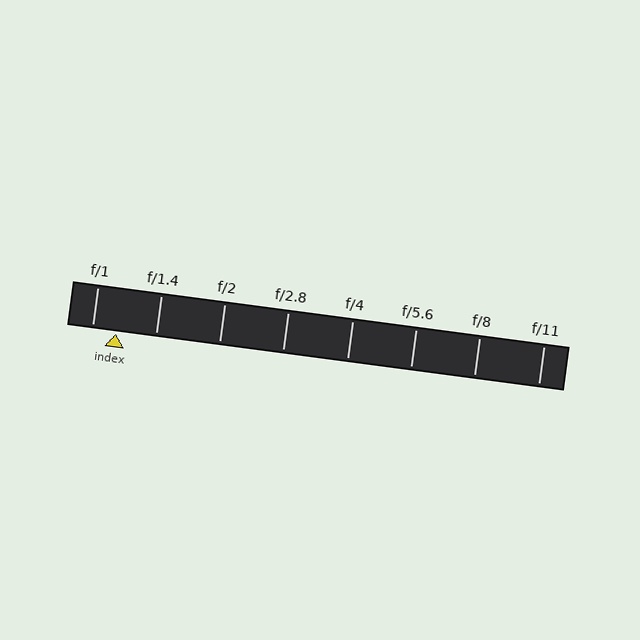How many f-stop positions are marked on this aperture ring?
There are 8 f-stop positions marked.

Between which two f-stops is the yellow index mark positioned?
The index mark is between f/1 and f/1.4.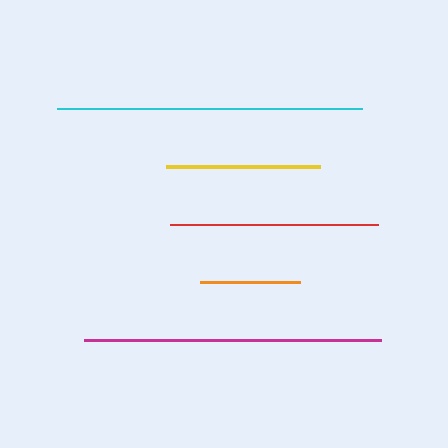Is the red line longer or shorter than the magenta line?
The magenta line is longer than the red line.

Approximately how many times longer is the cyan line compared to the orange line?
The cyan line is approximately 3.0 times the length of the orange line.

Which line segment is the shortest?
The orange line is the shortest at approximately 100 pixels.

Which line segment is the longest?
The cyan line is the longest at approximately 305 pixels.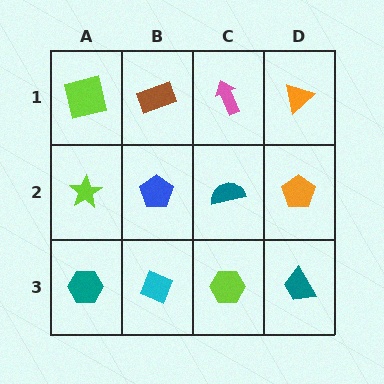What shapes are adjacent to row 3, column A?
A lime star (row 2, column A), a cyan diamond (row 3, column B).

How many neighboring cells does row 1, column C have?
3.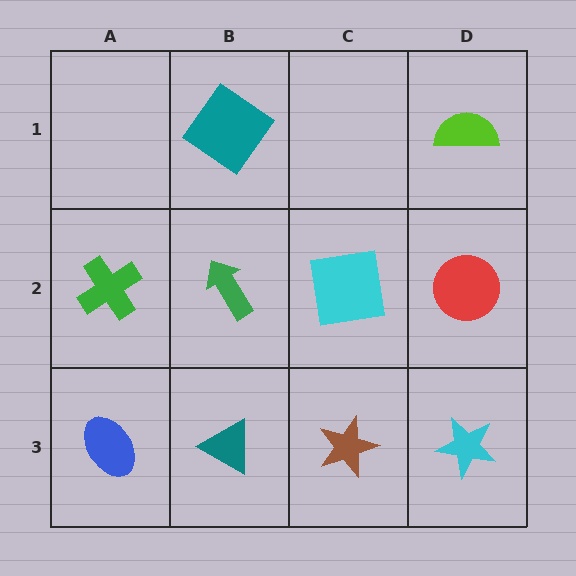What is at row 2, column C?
A cyan square.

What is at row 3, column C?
A brown star.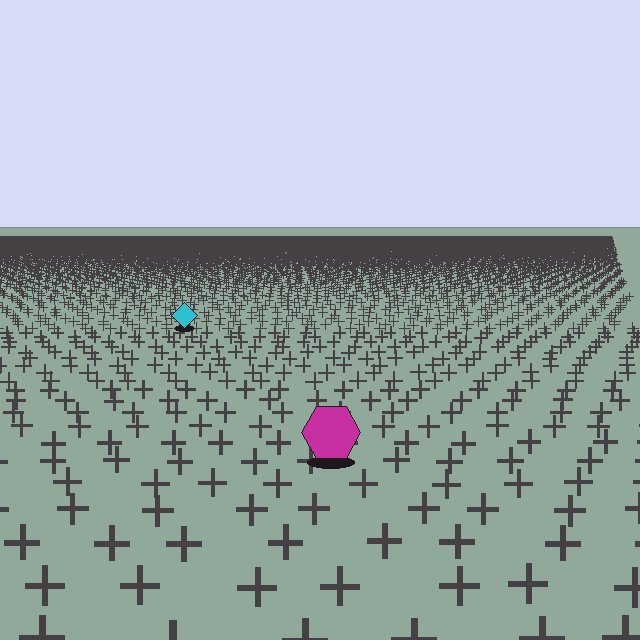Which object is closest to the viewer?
The magenta hexagon is closest. The texture marks near it are larger and more spread out.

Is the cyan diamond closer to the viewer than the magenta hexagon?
No. The magenta hexagon is closer — you can tell from the texture gradient: the ground texture is coarser near it.